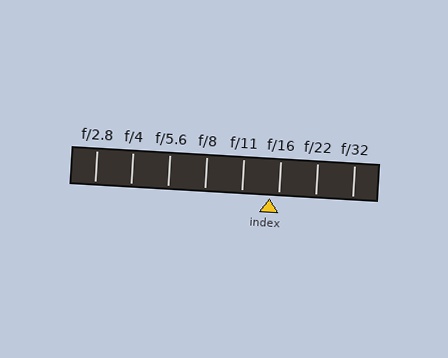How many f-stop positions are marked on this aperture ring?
There are 8 f-stop positions marked.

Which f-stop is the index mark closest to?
The index mark is closest to f/16.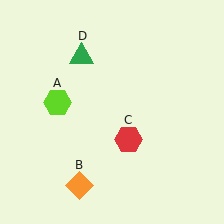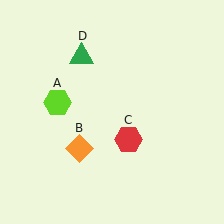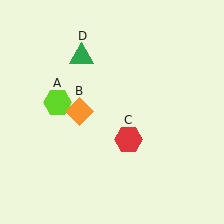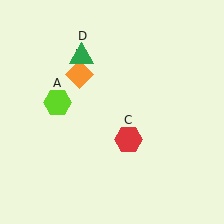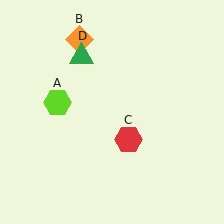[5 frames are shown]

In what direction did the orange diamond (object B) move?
The orange diamond (object B) moved up.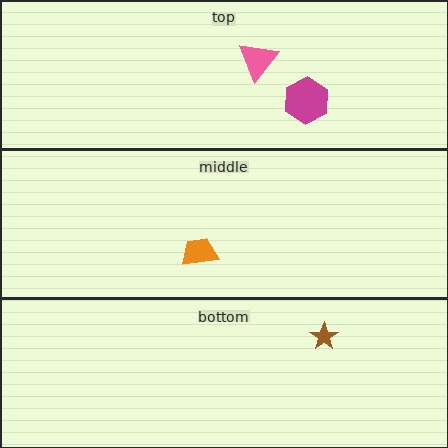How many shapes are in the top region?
2.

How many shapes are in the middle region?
1.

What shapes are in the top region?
The magenta hexagon, the pink triangle.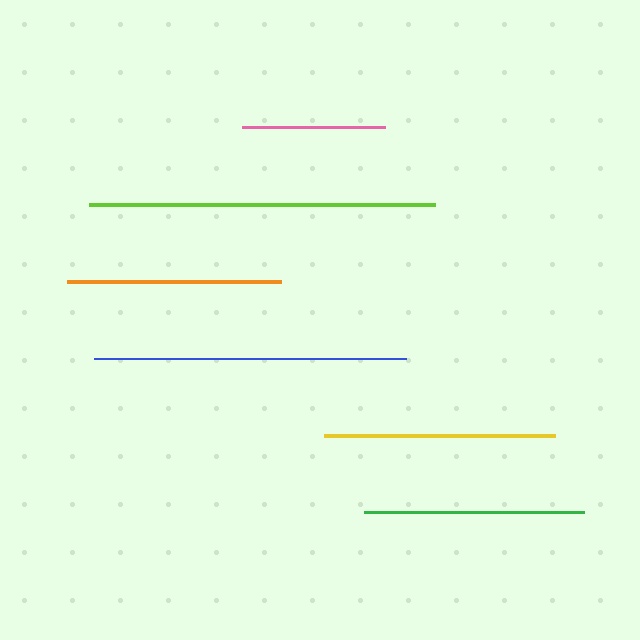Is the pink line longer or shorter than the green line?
The green line is longer than the pink line.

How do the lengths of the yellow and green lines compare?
The yellow and green lines are approximately the same length.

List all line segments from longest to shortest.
From longest to shortest: lime, blue, yellow, green, orange, pink.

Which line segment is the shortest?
The pink line is the shortest at approximately 143 pixels.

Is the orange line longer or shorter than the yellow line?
The yellow line is longer than the orange line.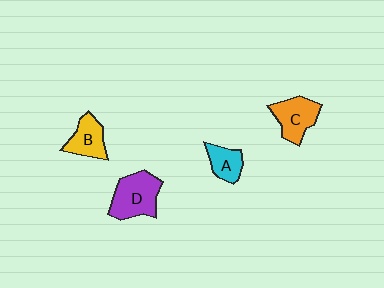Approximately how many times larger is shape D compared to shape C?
Approximately 1.2 times.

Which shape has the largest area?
Shape D (purple).